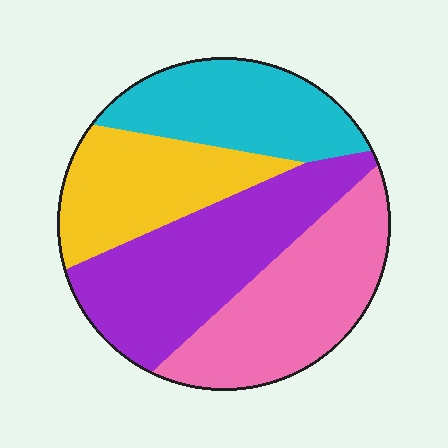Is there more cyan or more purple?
Purple.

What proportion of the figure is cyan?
Cyan covers around 20% of the figure.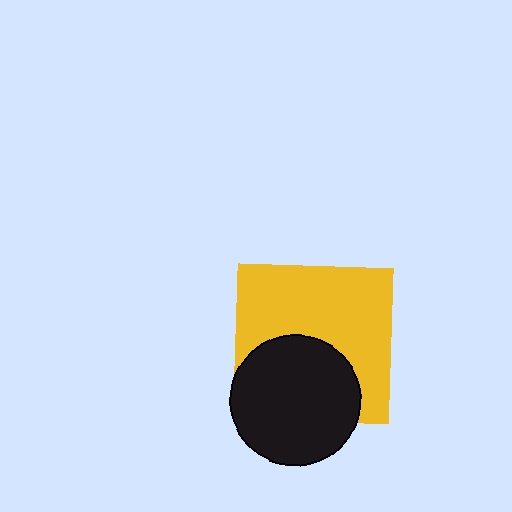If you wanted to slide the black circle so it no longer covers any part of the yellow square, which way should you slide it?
Slide it down — that is the most direct way to separate the two shapes.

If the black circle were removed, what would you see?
You would see the complete yellow square.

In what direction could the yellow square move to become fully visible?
The yellow square could move up. That would shift it out from behind the black circle entirely.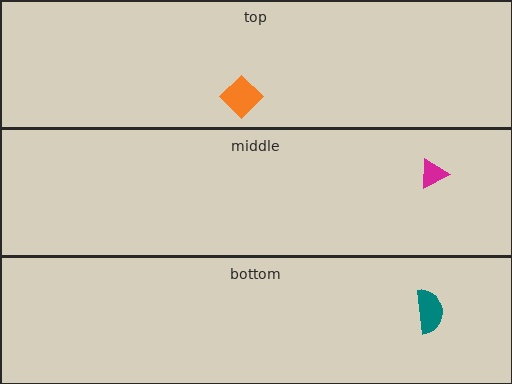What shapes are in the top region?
The orange diamond.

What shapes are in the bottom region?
The teal semicircle.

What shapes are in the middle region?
The magenta triangle.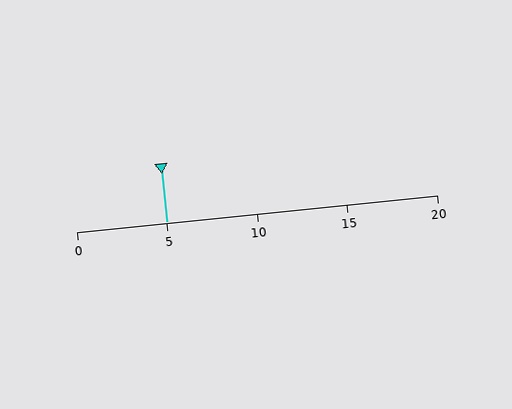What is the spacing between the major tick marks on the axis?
The major ticks are spaced 5 apart.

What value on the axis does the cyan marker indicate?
The marker indicates approximately 5.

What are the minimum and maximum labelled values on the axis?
The axis runs from 0 to 20.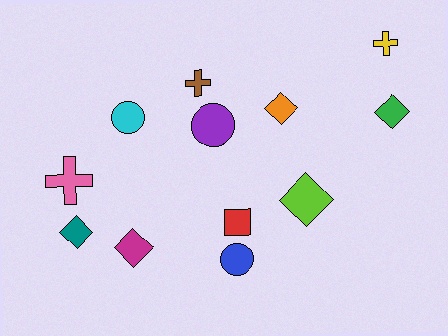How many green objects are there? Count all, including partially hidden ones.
There is 1 green object.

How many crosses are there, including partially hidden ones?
There are 3 crosses.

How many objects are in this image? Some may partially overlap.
There are 12 objects.